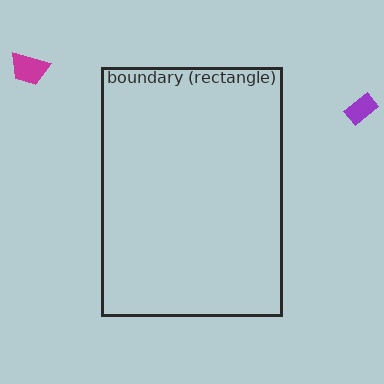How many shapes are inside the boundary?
0 inside, 2 outside.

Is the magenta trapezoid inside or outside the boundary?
Outside.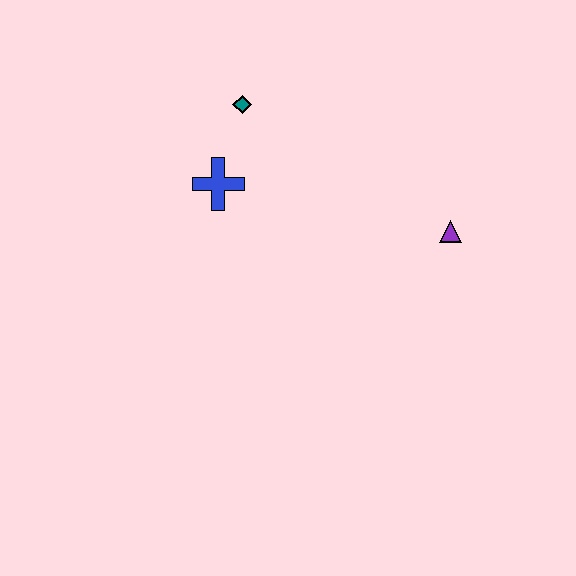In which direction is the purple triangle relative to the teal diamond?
The purple triangle is to the right of the teal diamond.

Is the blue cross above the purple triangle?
Yes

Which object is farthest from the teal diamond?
The purple triangle is farthest from the teal diamond.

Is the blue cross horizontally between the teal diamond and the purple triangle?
No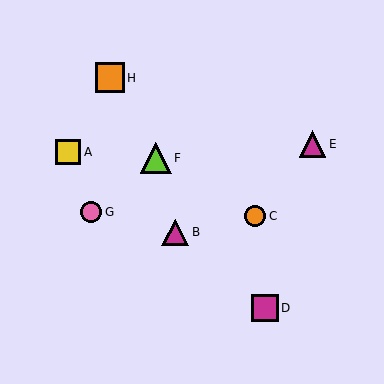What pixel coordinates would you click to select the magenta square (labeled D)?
Click at (265, 308) to select the magenta square D.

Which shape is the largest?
The lime triangle (labeled F) is the largest.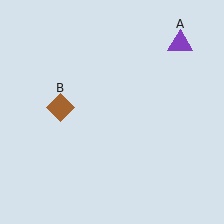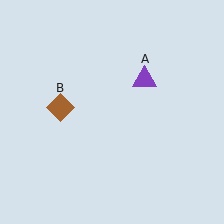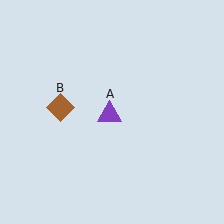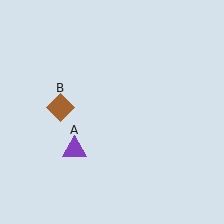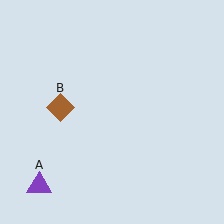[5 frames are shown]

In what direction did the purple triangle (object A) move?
The purple triangle (object A) moved down and to the left.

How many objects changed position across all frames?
1 object changed position: purple triangle (object A).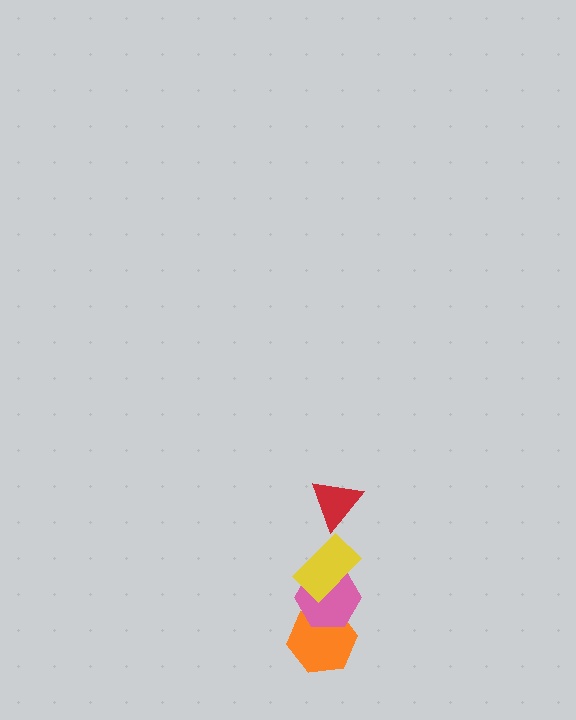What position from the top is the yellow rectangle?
The yellow rectangle is 2nd from the top.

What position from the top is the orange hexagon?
The orange hexagon is 4th from the top.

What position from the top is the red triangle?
The red triangle is 1st from the top.